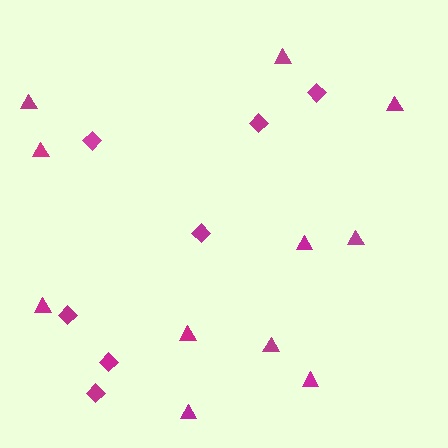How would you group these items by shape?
There are 2 groups: one group of diamonds (7) and one group of triangles (11).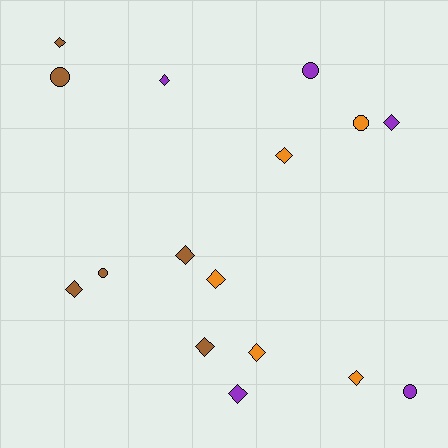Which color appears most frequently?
Brown, with 6 objects.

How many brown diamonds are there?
There are 4 brown diamonds.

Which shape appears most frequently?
Diamond, with 11 objects.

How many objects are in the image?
There are 16 objects.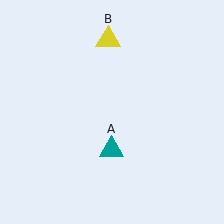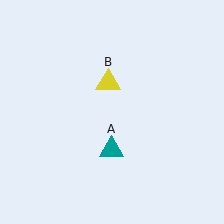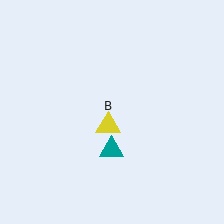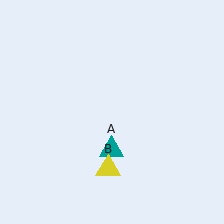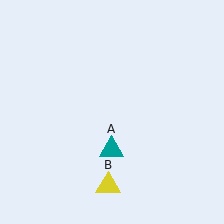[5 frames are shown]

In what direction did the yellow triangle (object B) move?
The yellow triangle (object B) moved down.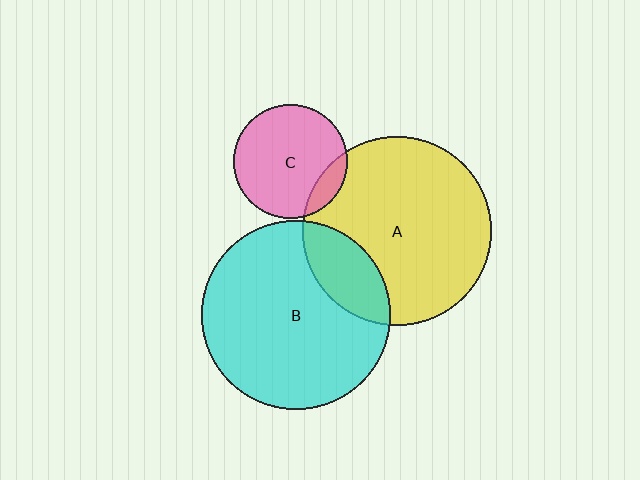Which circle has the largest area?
Circle B (cyan).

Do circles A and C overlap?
Yes.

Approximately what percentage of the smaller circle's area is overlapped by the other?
Approximately 15%.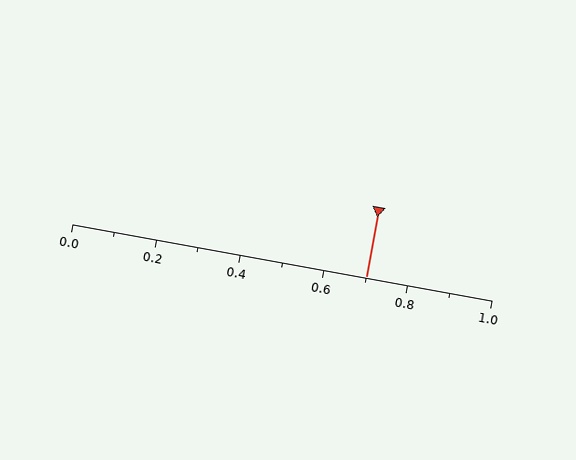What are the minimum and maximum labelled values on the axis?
The axis runs from 0.0 to 1.0.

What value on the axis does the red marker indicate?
The marker indicates approximately 0.7.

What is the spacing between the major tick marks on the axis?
The major ticks are spaced 0.2 apart.